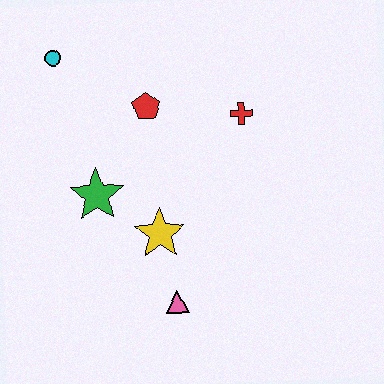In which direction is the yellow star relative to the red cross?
The yellow star is below the red cross.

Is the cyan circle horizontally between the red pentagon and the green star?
No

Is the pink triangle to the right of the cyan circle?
Yes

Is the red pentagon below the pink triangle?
No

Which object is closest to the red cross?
The red pentagon is closest to the red cross.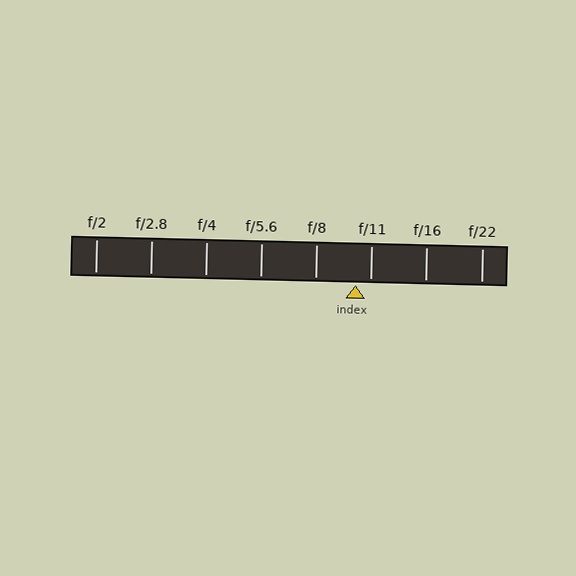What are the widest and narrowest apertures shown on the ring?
The widest aperture shown is f/2 and the narrowest is f/22.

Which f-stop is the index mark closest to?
The index mark is closest to f/11.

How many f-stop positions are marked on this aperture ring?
There are 8 f-stop positions marked.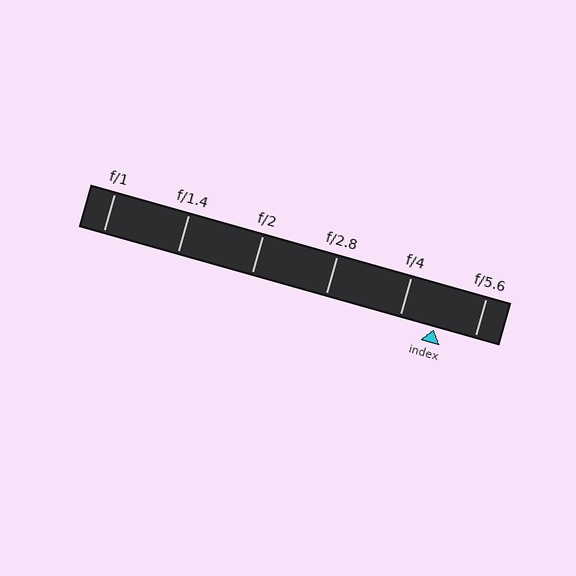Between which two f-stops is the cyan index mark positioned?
The index mark is between f/4 and f/5.6.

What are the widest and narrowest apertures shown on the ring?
The widest aperture shown is f/1 and the narrowest is f/5.6.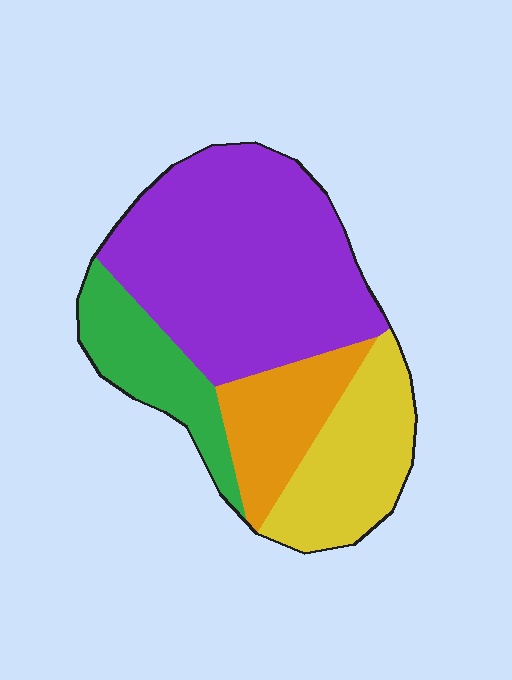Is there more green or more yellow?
Yellow.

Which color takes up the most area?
Purple, at roughly 50%.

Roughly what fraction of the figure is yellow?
Yellow covers 21% of the figure.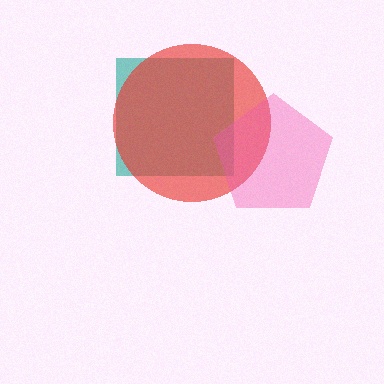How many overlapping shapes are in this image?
There are 3 overlapping shapes in the image.